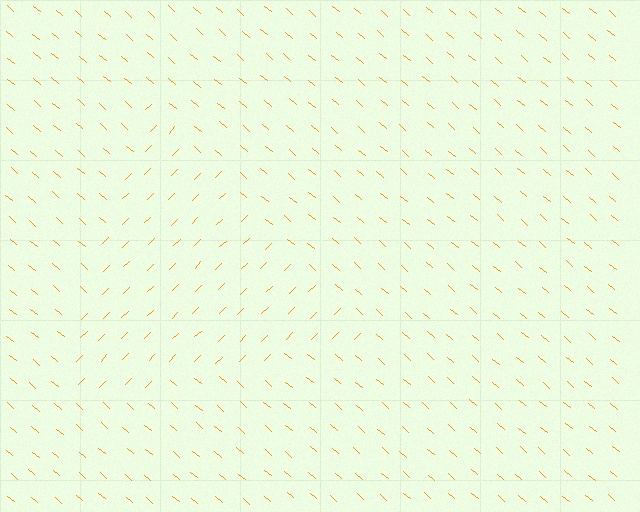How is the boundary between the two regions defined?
The boundary is defined purely by a change in line orientation (approximately 84 degrees difference). All lines are the same color and thickness.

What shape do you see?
I see a triangle.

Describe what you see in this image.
The image is filled with small orange line segments. A triangle region in the image has lines oriented differently from the surrounding lines, creating a visible texture boundary.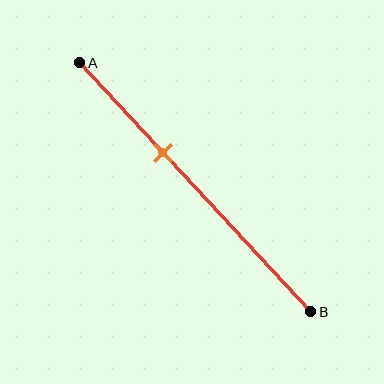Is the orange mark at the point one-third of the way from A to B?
Yes, the mark is approximately at the one-third point.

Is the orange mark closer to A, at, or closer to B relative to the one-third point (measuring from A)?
The orange mark is approximately at the one-third point of segment AB.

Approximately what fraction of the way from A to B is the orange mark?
The orange mark is approximately 35% of the way from A to B.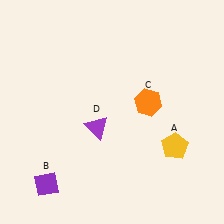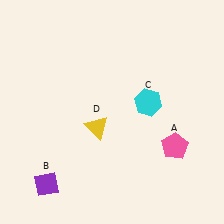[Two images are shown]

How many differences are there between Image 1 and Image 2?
There are 3 differences between the two images.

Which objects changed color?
A changed from yellow to pink. C changed from orange to cyan. D changed from purple to yellow.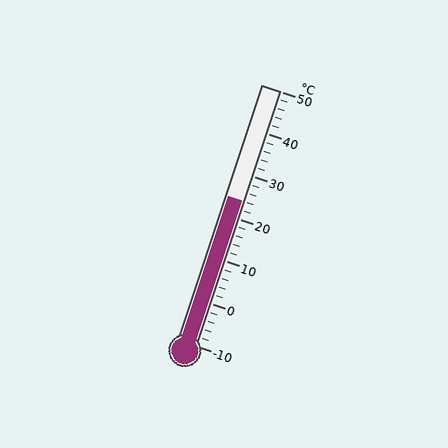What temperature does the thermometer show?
The thermometer shows approximately 24°C.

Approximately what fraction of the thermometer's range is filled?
The thermometer is filled to approximately 55% of its range.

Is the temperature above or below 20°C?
The temperature is above 20°C.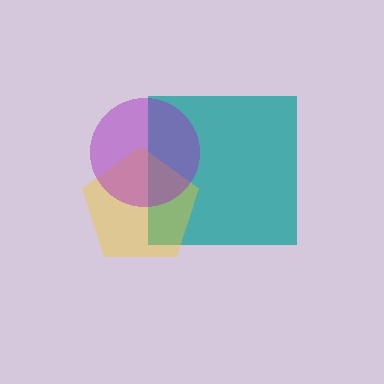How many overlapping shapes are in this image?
There are 3 overlapping shapes in the image.